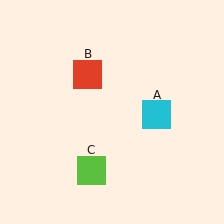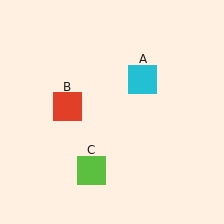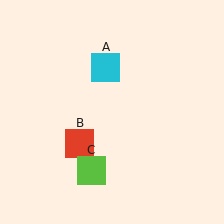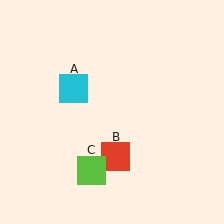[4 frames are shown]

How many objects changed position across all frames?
2 objects changed position: cyan square (object A), red square (object B).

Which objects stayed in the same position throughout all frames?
Lime square (object C) remained stationary.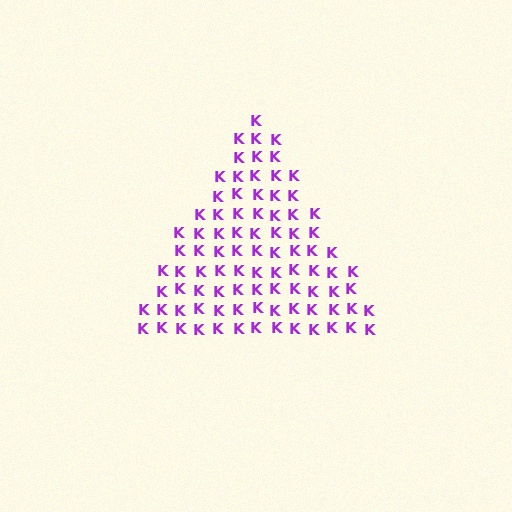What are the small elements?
The small elements are letter K's.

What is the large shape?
The large shape is a triangle.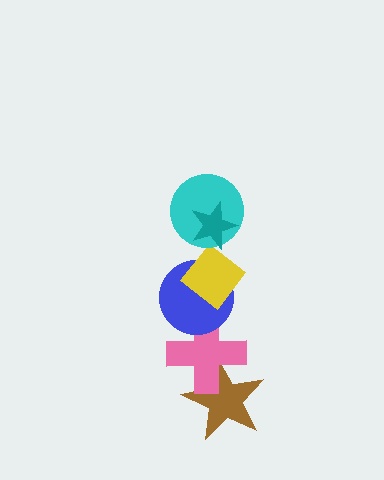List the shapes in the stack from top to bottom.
From top to bottom: the teal star, the cyan circle, the yellow diamond, the blue circle, the pink cross, the brown star.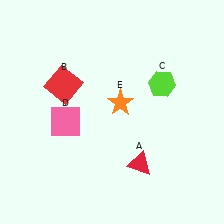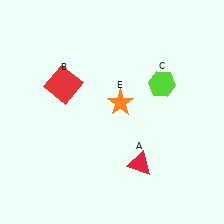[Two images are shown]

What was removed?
The pink square (D) was removed in Image 2.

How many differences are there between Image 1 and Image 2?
There is 1 difference between the two images.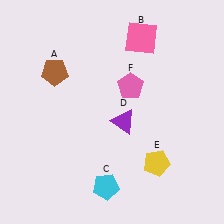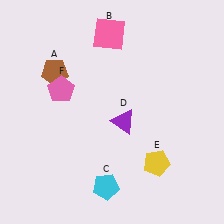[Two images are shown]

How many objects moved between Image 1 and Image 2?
2 objects moved between the two images.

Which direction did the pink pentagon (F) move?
The pink pentagon (F) moved left.